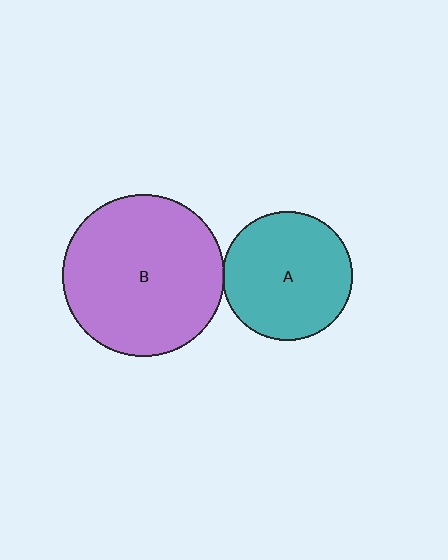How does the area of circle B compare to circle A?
Approximately 1.6 times.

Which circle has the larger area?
Circle B (purple).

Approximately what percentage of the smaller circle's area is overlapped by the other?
Approximately 5%.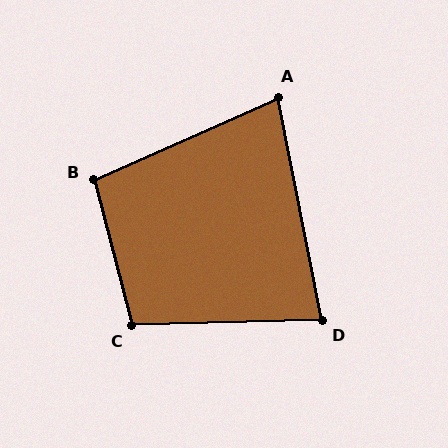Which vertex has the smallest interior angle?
A, at approximately 77 degrees.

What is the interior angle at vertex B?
Approximately 99 degrees (obtuse).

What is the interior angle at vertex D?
Approximately 81 degrees (acute).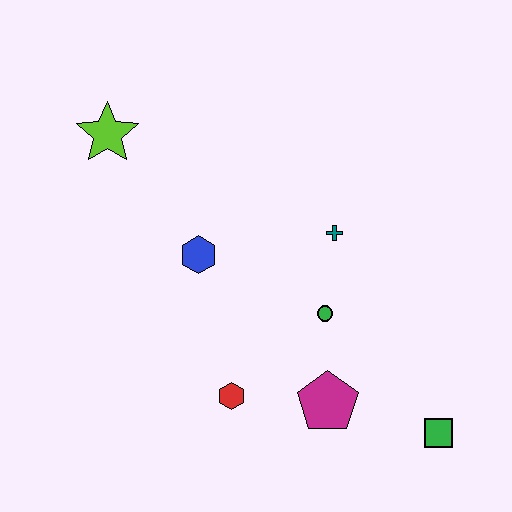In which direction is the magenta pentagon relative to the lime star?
The magenta pentagon is below the lime star.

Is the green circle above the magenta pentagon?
Yes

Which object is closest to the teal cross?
The green circle is closest to the teal cross.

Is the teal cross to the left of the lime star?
No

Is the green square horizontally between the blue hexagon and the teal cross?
No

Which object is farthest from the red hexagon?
The lime star is farthest from the red hexagon.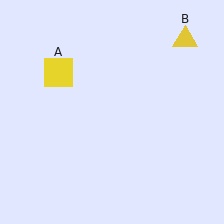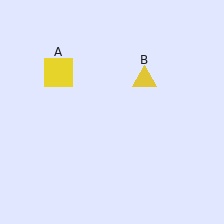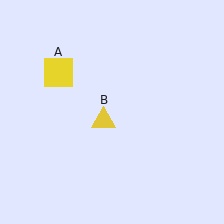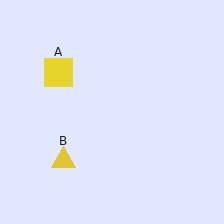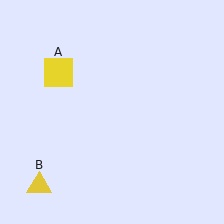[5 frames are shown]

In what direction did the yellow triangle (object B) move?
The yellow triangle (object B) moved down and to the left.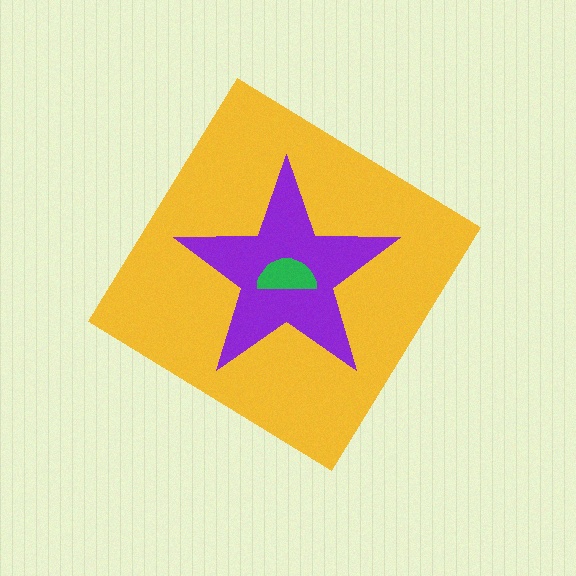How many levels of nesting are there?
3.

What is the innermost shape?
The green semicircle.